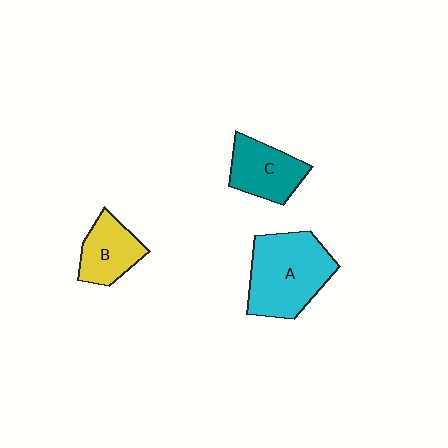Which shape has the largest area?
Shape A (cyan).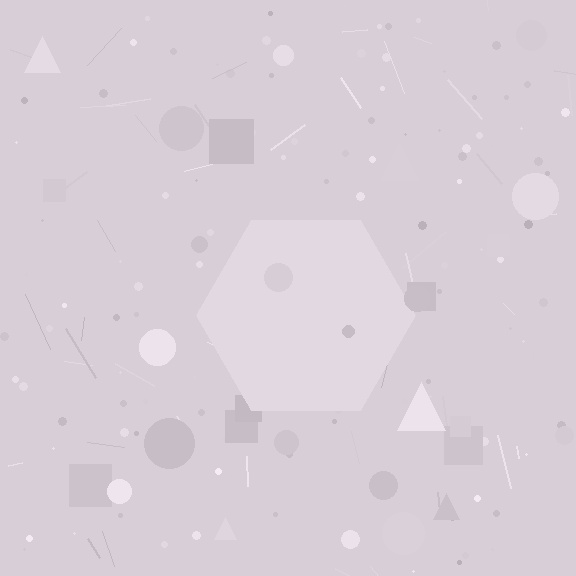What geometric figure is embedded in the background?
A hexagon is embedded in the background.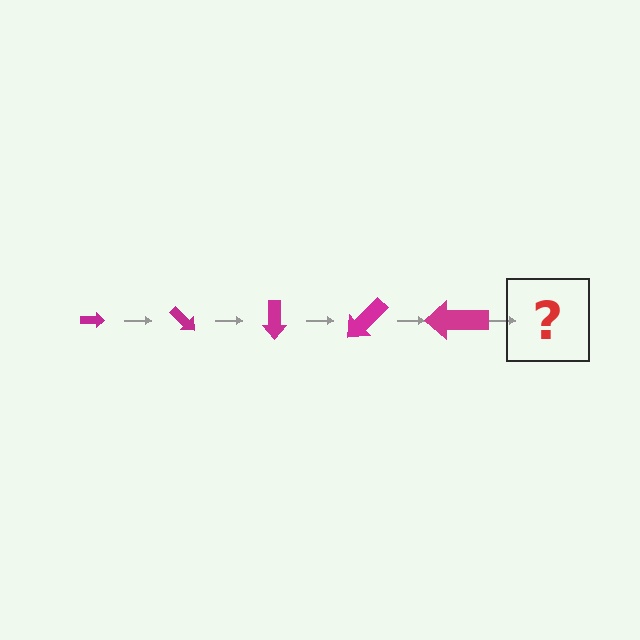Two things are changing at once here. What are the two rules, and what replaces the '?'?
The two rules are that the arrow grows larger each step and it rotates 45 degrees each step. The '?' should be an arrow, larger than the previous one and rotated 225 degrees from the start.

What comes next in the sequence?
The next element should be an arrow, larger than the previous one and rotated 225 degrees from the start.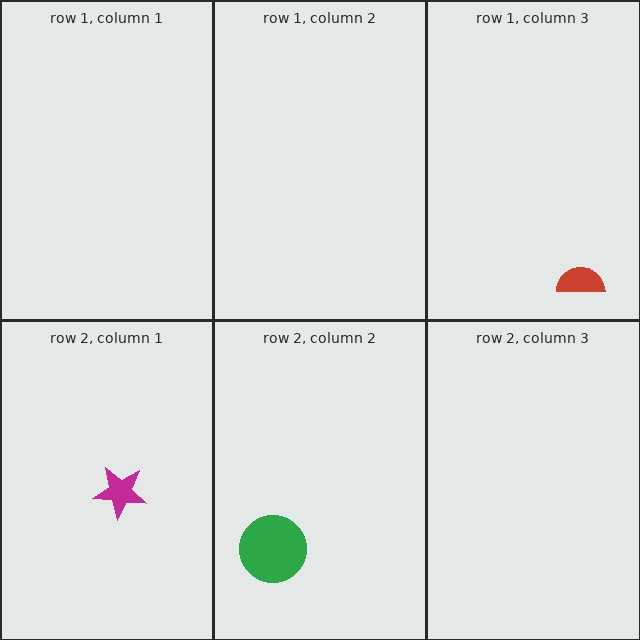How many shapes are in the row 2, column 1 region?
1.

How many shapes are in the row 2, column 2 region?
1.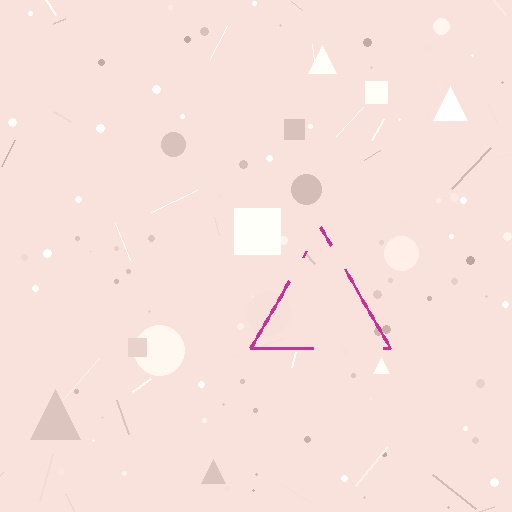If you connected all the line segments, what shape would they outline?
They would outline a triangle.